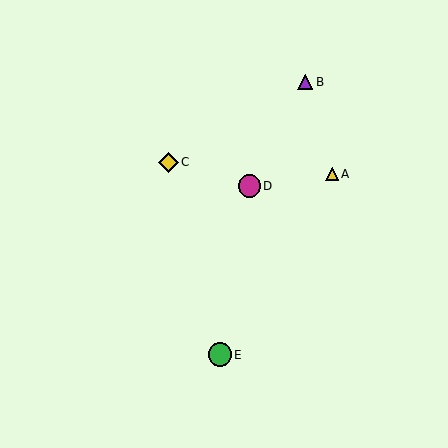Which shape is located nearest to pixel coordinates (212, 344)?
The green circle (labeled E) at (220, 355) is nearest to that location.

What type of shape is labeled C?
Shape C is a yellow diamond.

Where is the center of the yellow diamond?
The center of the yellow diamond is at (168, 162).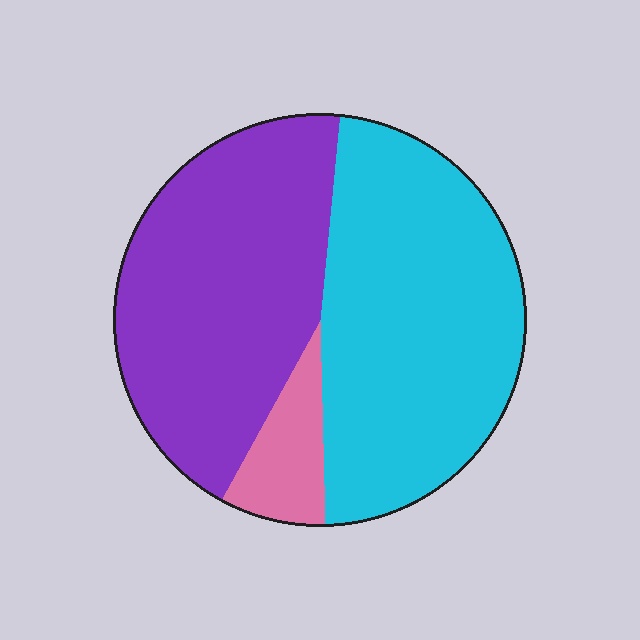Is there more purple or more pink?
Purple.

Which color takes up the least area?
Pink, at roughly 10%.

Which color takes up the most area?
Cyan, at roughly 50%.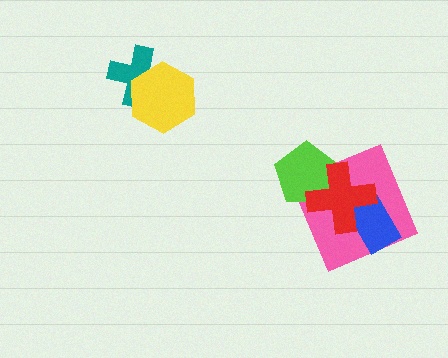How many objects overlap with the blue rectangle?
2 objects overlap with the blue rectangle.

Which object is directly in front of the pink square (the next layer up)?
The blue rectangle is directly in front of the pink square.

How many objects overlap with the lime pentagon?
2 objects overlap with the lime pentagon.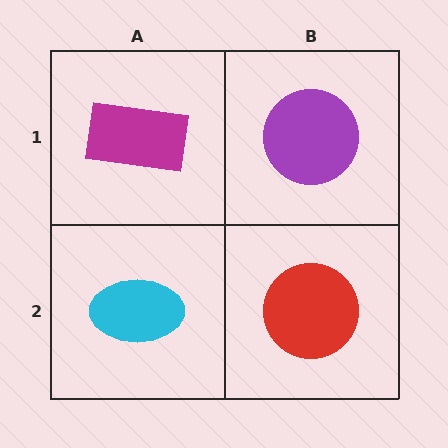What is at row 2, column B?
A red circle.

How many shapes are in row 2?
2 shapes.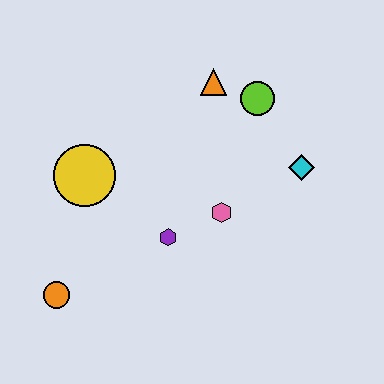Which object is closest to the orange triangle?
The lime circle is closest to the orange triangle.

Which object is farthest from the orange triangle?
The orange circle is farthest from the orange triangle.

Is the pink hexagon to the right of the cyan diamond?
No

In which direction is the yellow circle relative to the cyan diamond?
The yellow circle is to the left of the cyan diamond.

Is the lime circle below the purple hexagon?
No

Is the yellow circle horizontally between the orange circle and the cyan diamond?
Yes